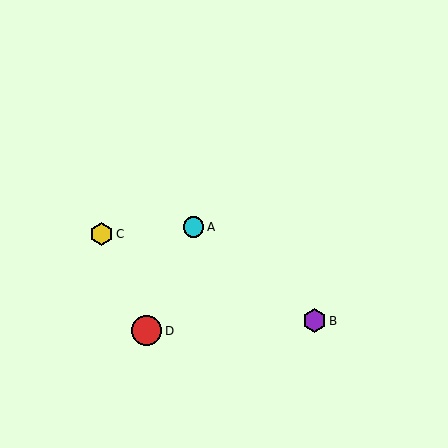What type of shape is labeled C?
Shape C is a yellow hexagon.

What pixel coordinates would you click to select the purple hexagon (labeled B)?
Click at (314, 321) to select the purple hexagon B.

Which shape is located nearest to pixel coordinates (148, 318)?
The red circle (labeled D) at (146, 331) is nearest to that location.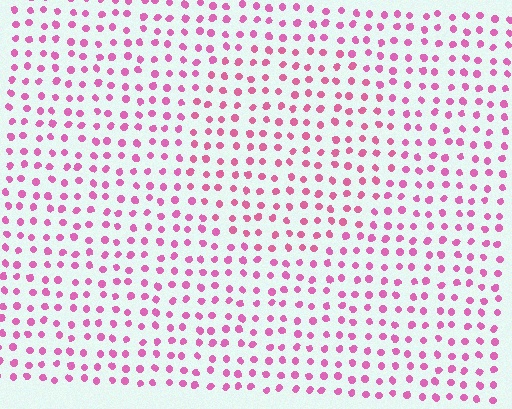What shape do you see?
I see a circle.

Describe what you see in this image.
The image is filled with small pink elements in a uniform arrangement. A circle-shaped region is visible where the elements are tinted to a slightly different hue, forming a subtle color boundary.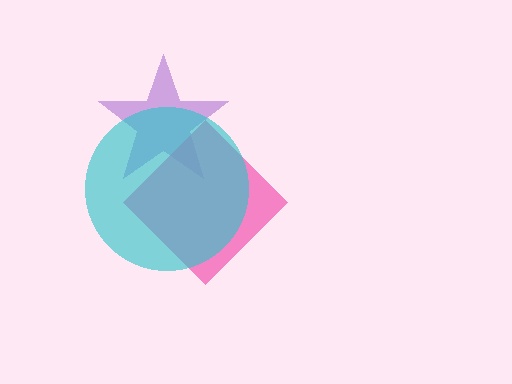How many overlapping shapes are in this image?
There are 3 overlapping shapes in the image.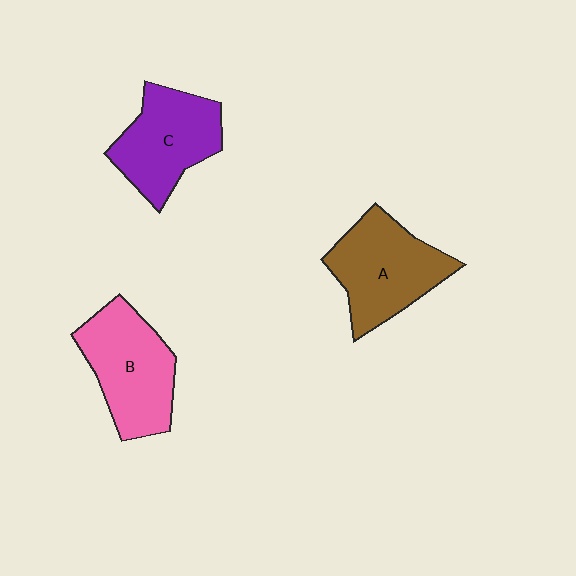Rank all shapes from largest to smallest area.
From largest to smallest: A (brown), B (pink), C (purple).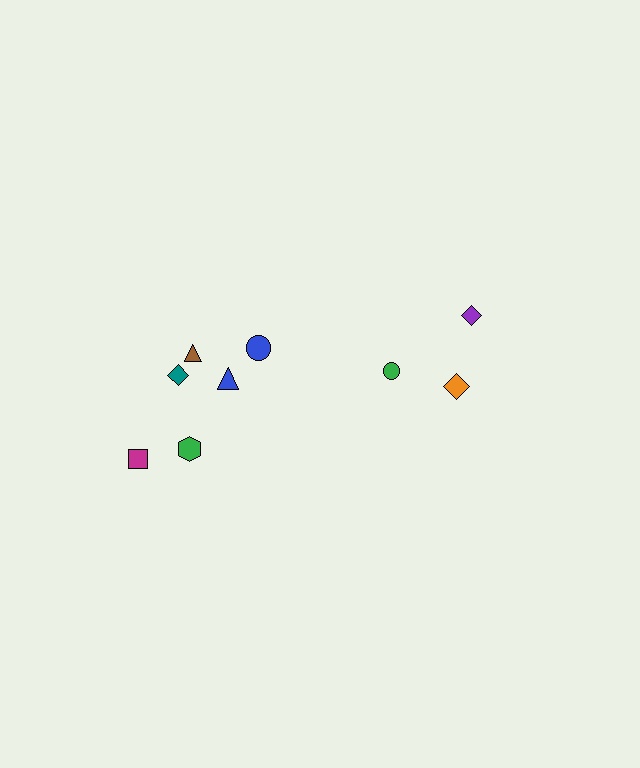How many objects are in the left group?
There are 6 objects.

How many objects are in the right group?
There are 3 objects.